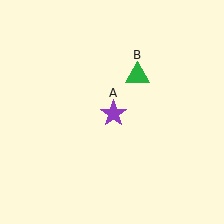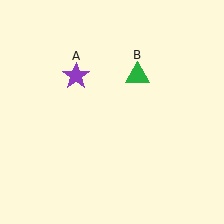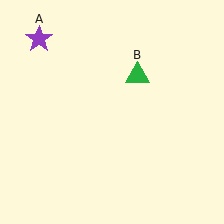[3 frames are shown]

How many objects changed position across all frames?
1 object changed position: purple star (object A).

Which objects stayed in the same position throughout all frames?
Green triangle (object B) remained stationary.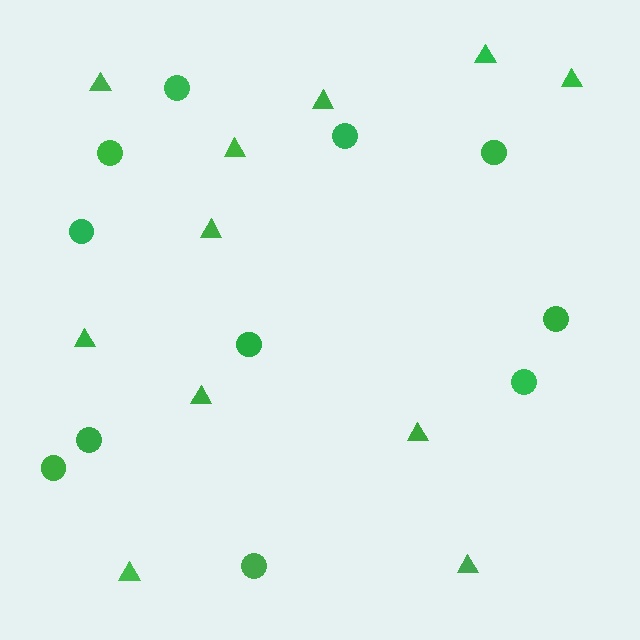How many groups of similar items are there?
There are 2 groups: one group of triangles (11) and one group of circles (11).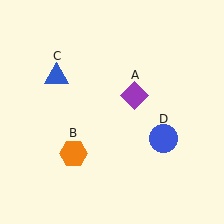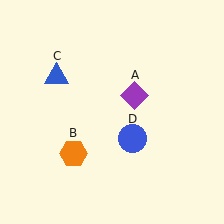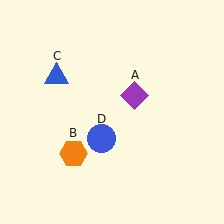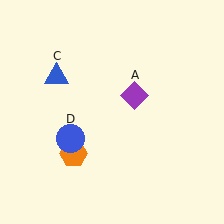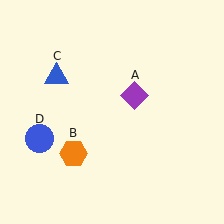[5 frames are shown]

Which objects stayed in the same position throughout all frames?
Purple diamond (object A) and orange hexagon (object B) and blue triangle (object C) remained stationary.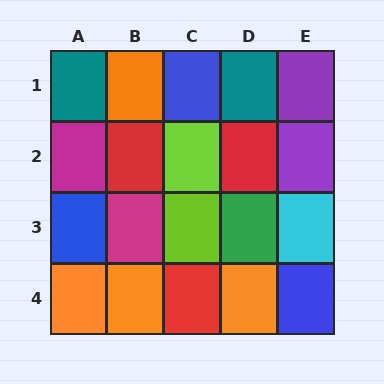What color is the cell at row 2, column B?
Red.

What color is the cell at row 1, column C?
Blue.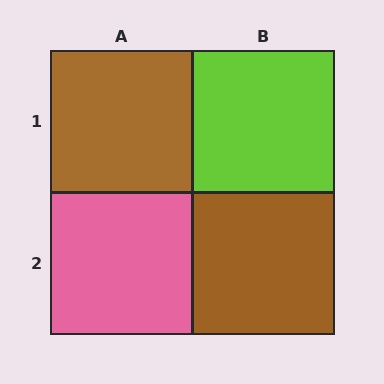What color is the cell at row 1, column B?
Lime.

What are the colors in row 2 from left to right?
Pink, brown.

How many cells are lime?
1 cell is lime.